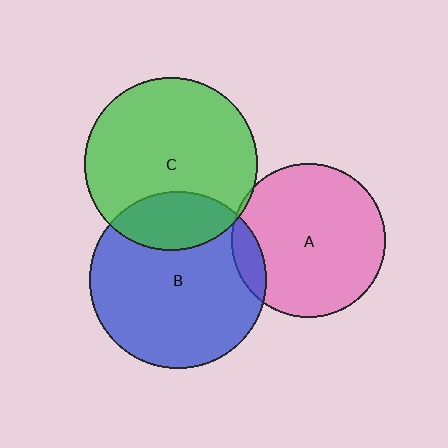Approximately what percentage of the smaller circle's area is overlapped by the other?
Approximately 25%.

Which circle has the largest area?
Circle B (blue).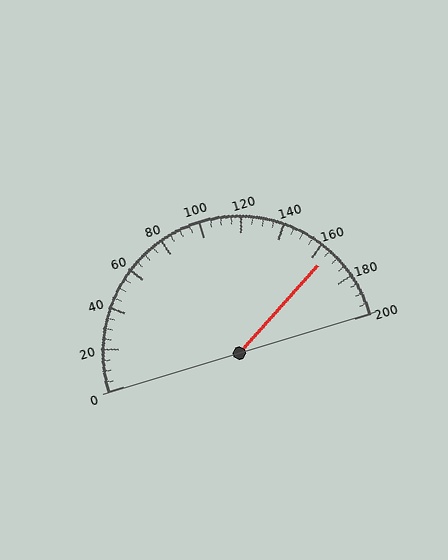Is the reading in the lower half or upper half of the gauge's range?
The reading is in the upper half of the range (0 to 200).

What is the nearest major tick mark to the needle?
The nearest major tick mark is 160.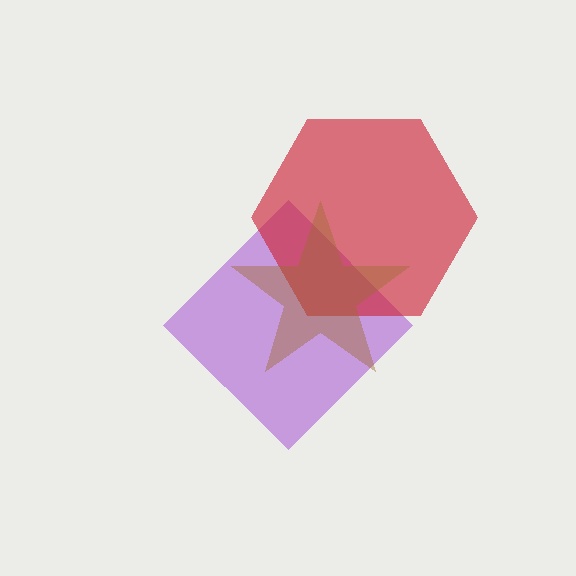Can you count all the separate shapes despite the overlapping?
Yes, there are 3 separate shapes.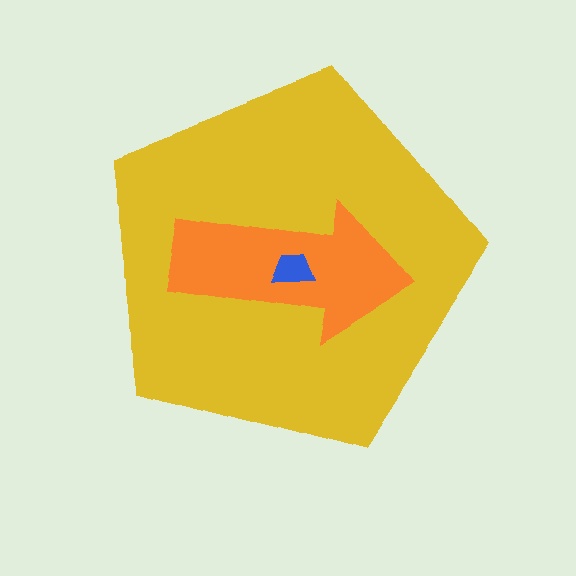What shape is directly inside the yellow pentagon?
The orange arrow.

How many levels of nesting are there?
3.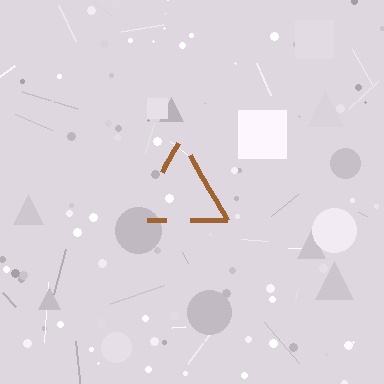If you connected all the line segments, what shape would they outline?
They would outline a triangle.